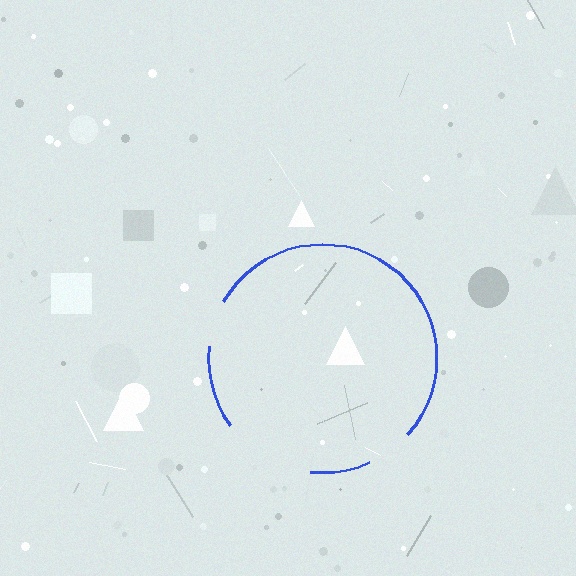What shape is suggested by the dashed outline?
The dashed outline suggests a circle.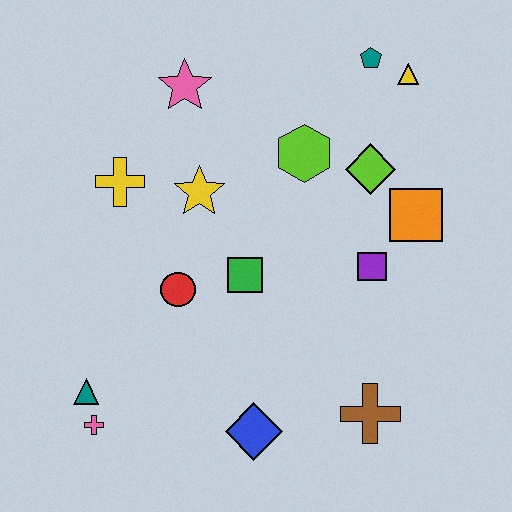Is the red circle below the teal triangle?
No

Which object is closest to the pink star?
The yellow star is closest to the pink star.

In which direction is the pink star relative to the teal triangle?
The pink star is above the teal triangle.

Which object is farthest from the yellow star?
The brown cross is farthest from the yellow star.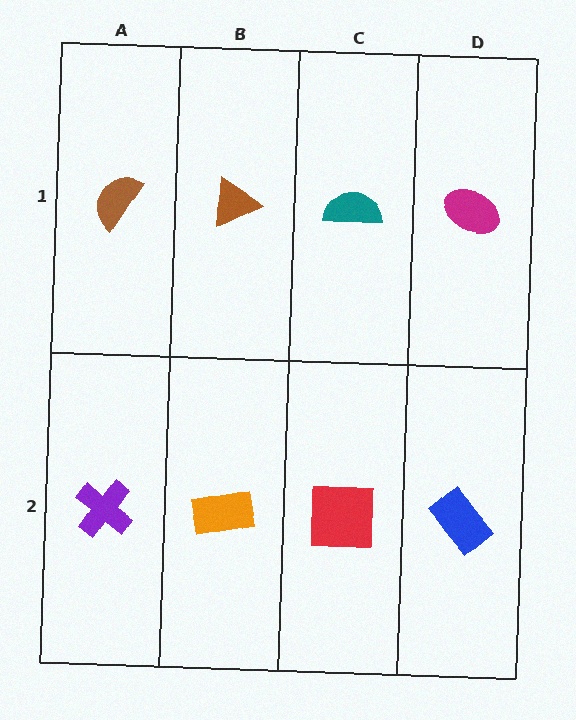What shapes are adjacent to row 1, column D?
A blue rectangle (row 2, column D), a teal semicircle (row 1, column C).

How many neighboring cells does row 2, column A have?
2.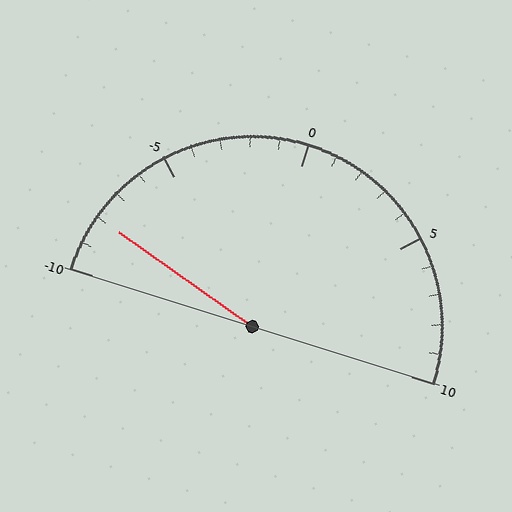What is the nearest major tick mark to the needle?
The nearest major tick mark is -10.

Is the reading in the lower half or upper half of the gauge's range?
The reading is in the lower half of the range (-10 to 10).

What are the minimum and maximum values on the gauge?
The gauge ranges from -10 to 10.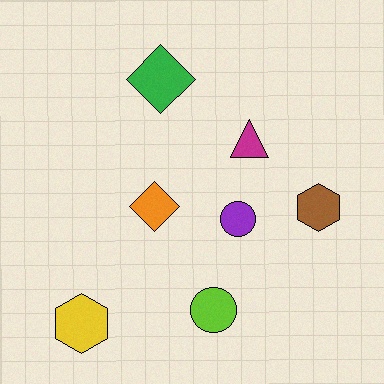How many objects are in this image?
There are 7 objects.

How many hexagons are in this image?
There are 2 hexagons.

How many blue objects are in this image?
There are no blue objects.